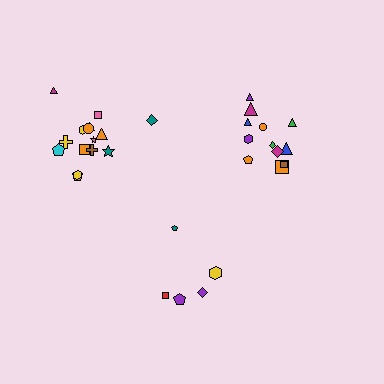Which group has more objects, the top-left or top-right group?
The top-left group.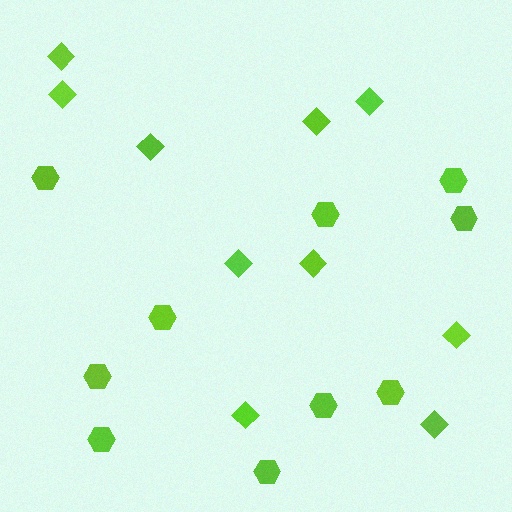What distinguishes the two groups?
There are 2 groups: one group of diamonds (10) and one group of hexagons (10).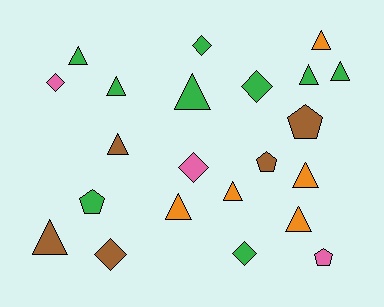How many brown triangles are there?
There are 2 brown triangles.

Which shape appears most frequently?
Triangle, with 12 objects.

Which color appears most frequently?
Green, with 9 objects.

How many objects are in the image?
There are 22 objects.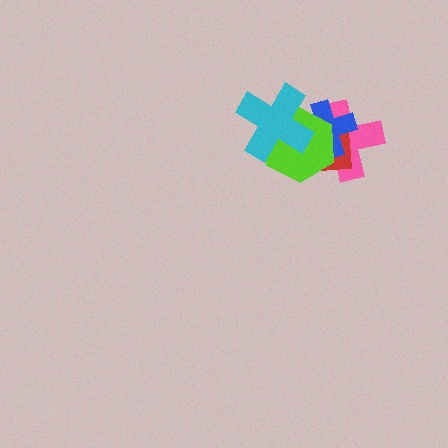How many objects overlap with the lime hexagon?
4 objects overlap with the lime hexagon.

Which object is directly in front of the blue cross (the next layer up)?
The lime hexagon is directly in front of the blue cross.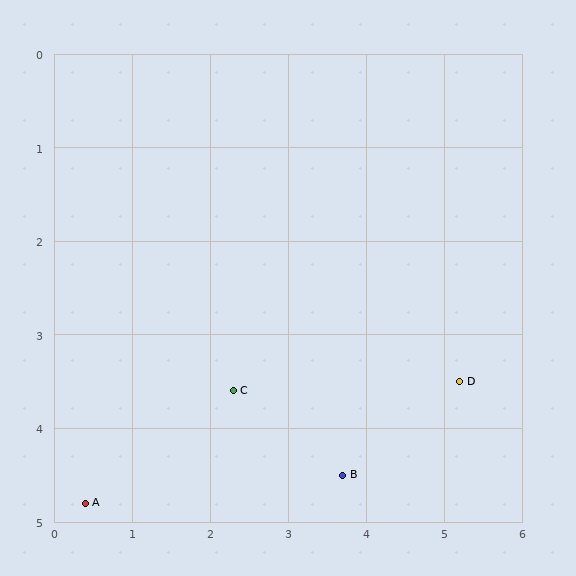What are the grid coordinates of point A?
Point A is at approximately (0.4, 4.8).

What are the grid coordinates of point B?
Point B is at approximately (3.7, 4.5).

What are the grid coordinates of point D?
Point D is at approximately (5.2, 3.5).